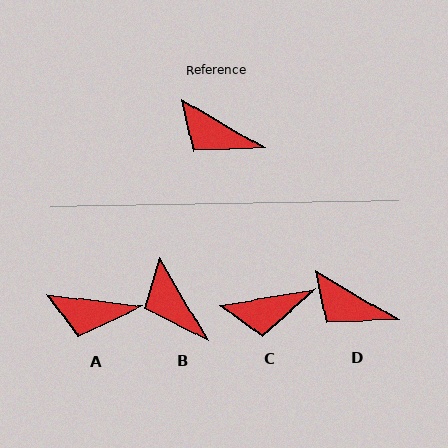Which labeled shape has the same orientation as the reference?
D.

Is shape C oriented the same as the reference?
No, it is off by about 40 degrees.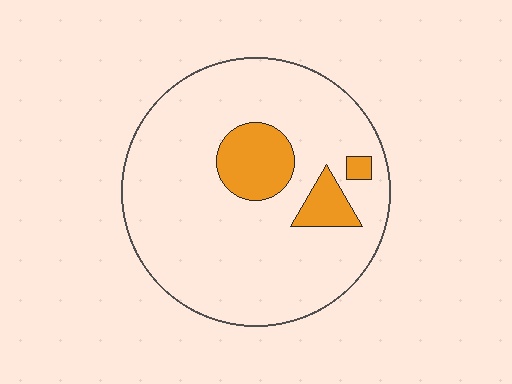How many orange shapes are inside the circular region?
3.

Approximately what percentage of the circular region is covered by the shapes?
Approximately 15%.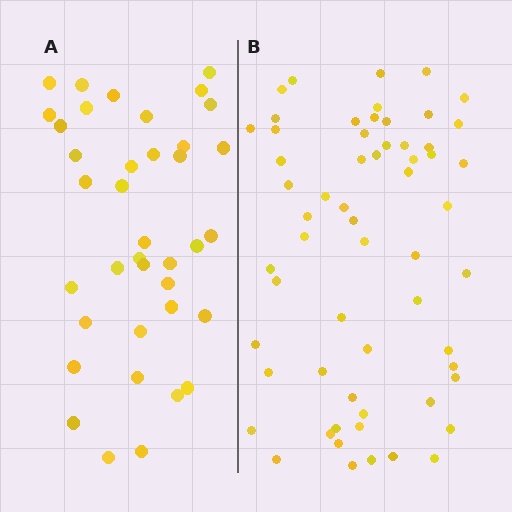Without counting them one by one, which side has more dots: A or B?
Region B (the right region) has more dots.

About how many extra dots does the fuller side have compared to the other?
Region B has approximately 20 more dots than region A.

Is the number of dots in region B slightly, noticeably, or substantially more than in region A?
Region B has substantially more. The ratio is roughly 1.6 to 1.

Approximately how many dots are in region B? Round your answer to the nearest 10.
About 60 dots.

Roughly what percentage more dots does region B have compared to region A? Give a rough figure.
About 60% more.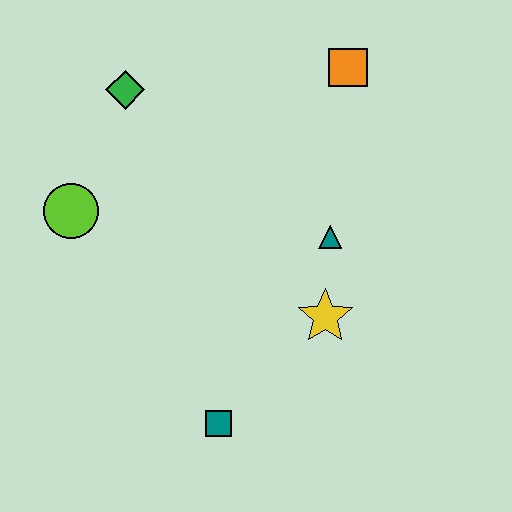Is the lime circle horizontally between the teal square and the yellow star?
No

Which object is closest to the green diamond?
The lime circle is closest to the green diamond.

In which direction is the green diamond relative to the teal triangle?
The green diamond is to the left of the teal triangle.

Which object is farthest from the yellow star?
The green diamond is farthest from the yellow star.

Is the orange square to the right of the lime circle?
Yes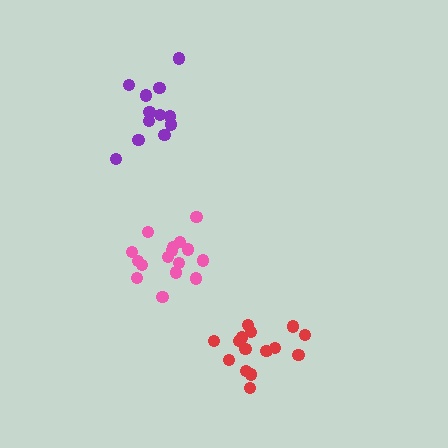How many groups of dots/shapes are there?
There are 3 groups.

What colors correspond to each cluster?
The clusters are colored: red, purple, pink.